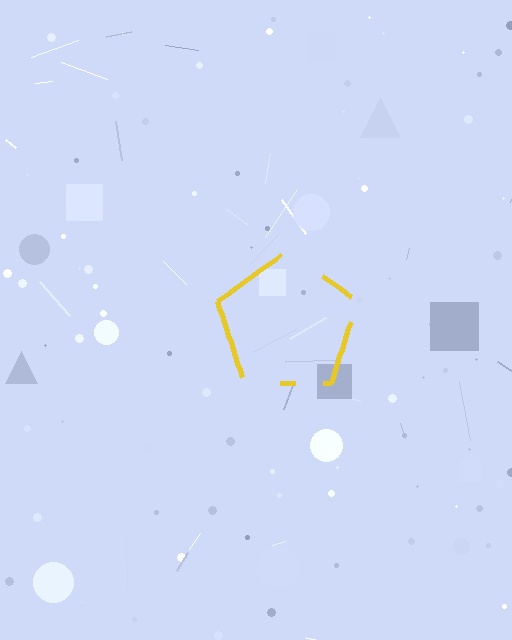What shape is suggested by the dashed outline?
The dashed outline suggests a pentagon.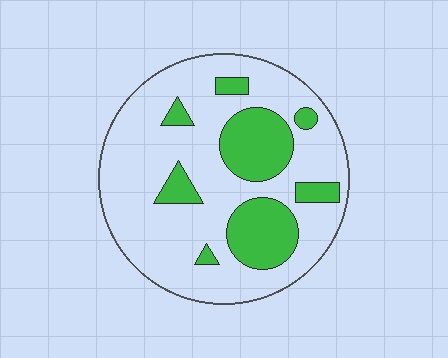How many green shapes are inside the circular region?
8.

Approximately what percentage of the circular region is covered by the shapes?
Approximately 25%.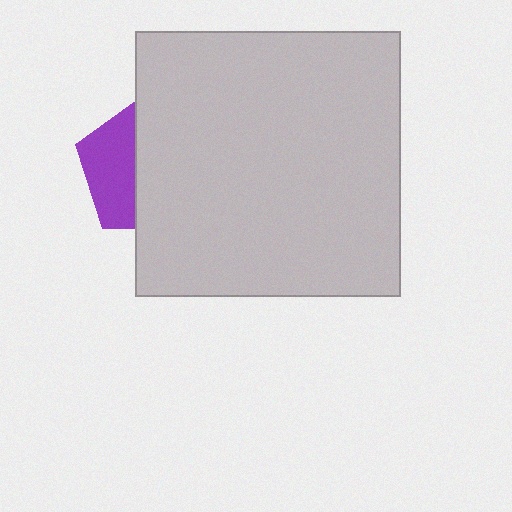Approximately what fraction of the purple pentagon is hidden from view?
Roughly 61% of the purple pentagon is hidden behind the light gray square.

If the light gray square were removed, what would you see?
You would see the complete purple pentagon.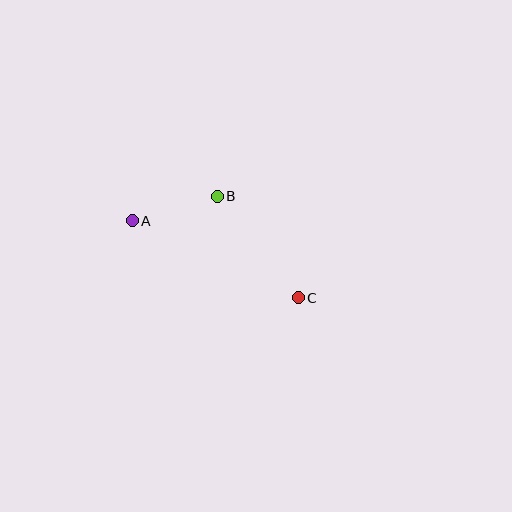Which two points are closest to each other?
Points A and B are closest to each other.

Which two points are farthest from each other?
Points A and C are farthest from each other.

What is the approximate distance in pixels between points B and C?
The distance between B and C is approximately 130 pixels.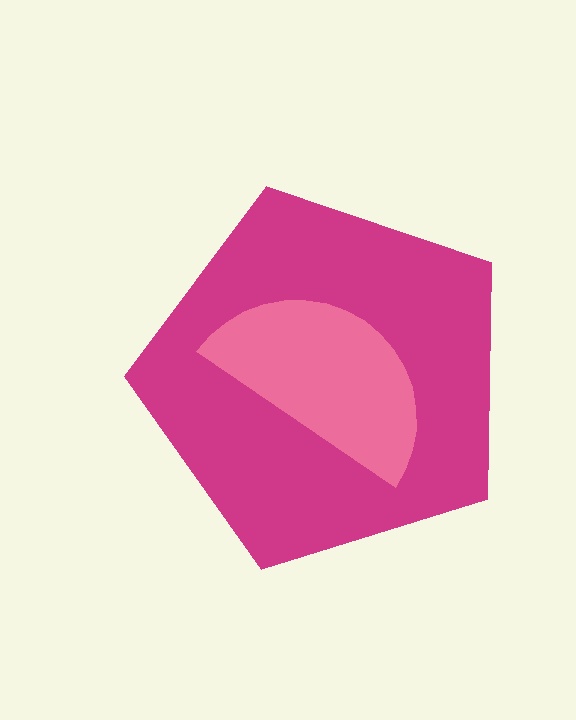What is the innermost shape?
The pink semicircle.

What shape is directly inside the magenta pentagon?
The pink semicircle.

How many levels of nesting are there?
2.